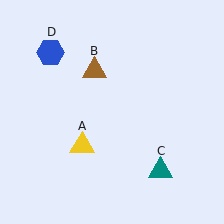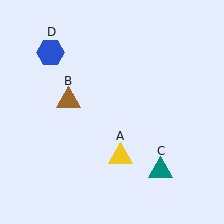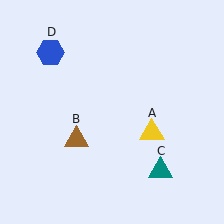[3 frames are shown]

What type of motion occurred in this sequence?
The yellow triangle (object A), brown triangle (object B) rotated counterclockwise around the center of the scene.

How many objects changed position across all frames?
2 objects changed position: yellow triangle (object A), brown triangle (object B).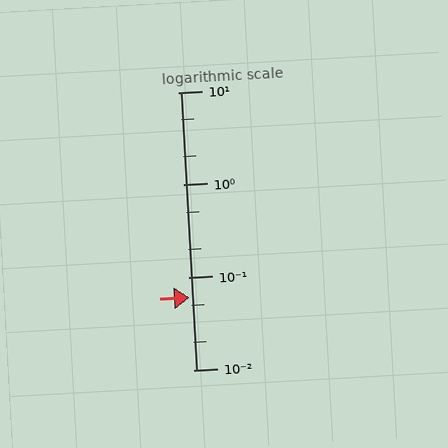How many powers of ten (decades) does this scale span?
The scale spans 3 decades, from 0.01 to 10.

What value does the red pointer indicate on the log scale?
The pointer indicates approximately 0.061.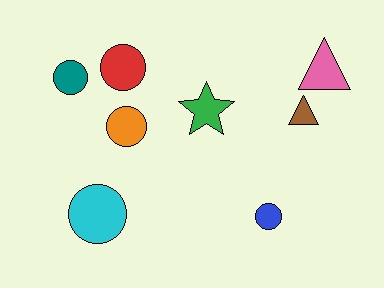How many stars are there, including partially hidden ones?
There is 1 star.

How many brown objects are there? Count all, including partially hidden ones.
There is 1 brown object.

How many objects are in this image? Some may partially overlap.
There are 8 objects.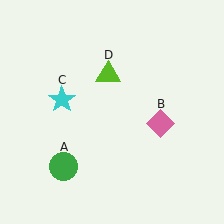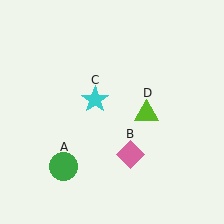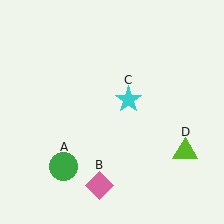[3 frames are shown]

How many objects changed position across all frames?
3 objects changed position: pink diamond (object B), cyan star (object C), lime triangle (object D).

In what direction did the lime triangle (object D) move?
The lime triangle (object D) moved down and to the right.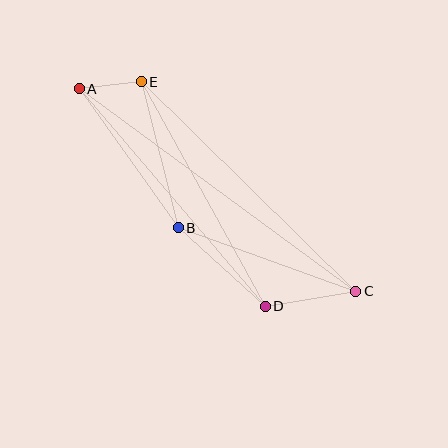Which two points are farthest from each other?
Points A and C are farthest from each other.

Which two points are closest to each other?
Points A and E are closest to each other.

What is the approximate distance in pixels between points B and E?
The distance between B and E is approximately 151 pixels.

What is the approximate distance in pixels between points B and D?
The distance between B and D is approximately 117 pixels.